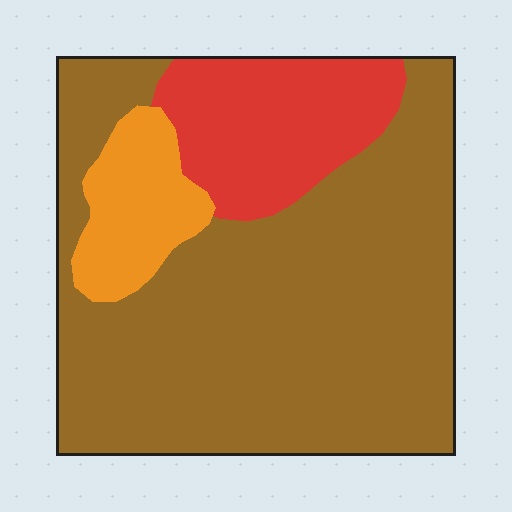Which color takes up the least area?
Orange, at roughly 10%.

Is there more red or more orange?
Red.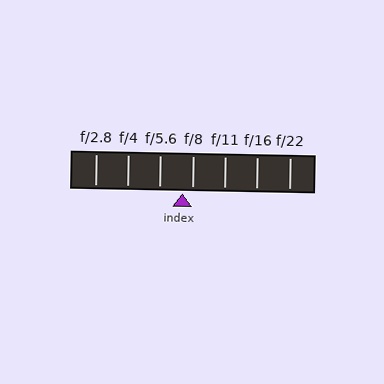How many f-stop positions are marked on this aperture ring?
There are 7 f-stop positions marked.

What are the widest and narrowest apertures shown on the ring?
The widest aperture shown is f/2.8 and the narrowest is f/22.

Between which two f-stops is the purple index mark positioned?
The index mark is between f/5.6 and f/8.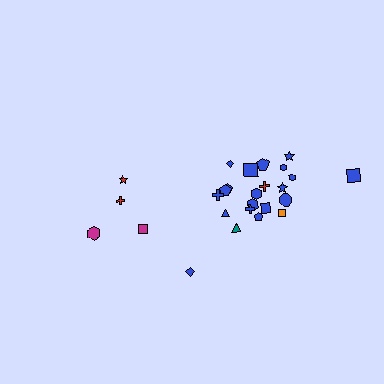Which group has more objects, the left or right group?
The right group.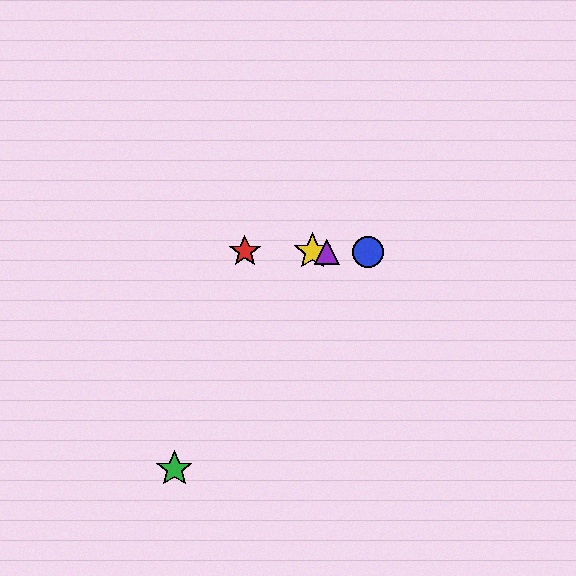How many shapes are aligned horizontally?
4 shapes (the red star, the blue circle, the yellow star, the purple triangle) are aligned horizontally.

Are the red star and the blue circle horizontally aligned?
Yes, both are at y≈252.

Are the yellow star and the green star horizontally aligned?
No, the yellow star is at y≈252 and the green star is at y≈469.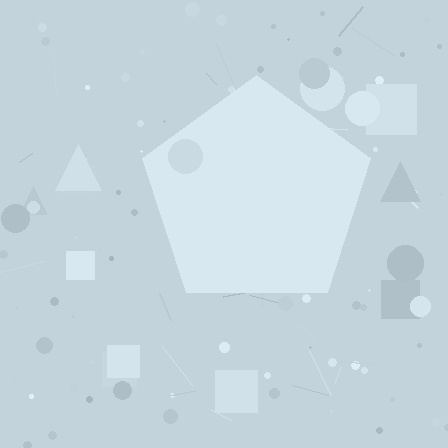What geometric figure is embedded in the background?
A pentagon is embedded in the background.